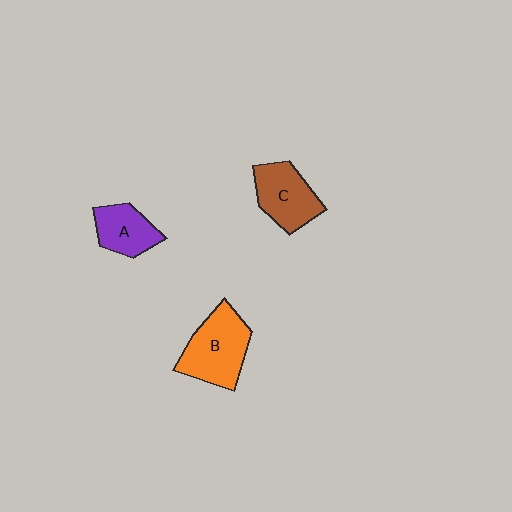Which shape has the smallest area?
Shape A (purple).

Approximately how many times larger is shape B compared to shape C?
Approximately 1.2 times.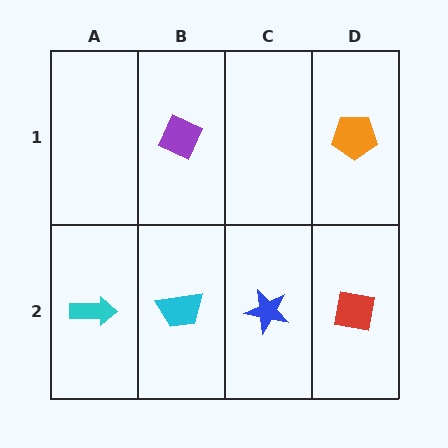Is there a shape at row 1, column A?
No, that cell is empty.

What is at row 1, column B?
A purple diamond.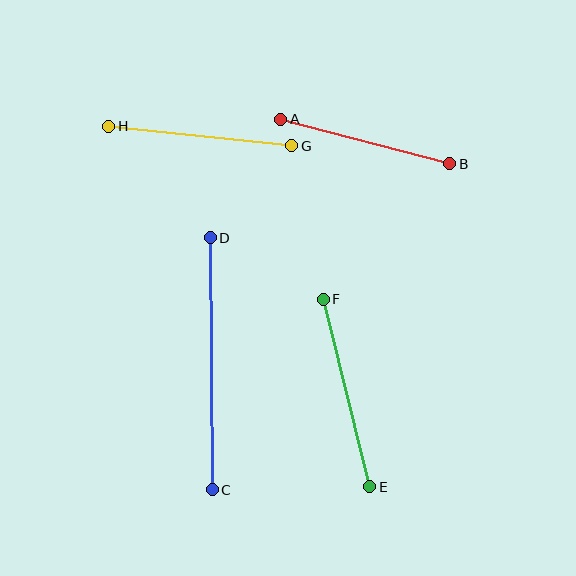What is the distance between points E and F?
The distance is approximately 193 pixels.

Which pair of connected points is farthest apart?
Points C and D are farthest apart.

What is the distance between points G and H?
The distance is approximately 184 pixels.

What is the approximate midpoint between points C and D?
The midpoint is at approximately (211, 364) pixels.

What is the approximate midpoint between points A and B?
The midpoint is at approximately (365, 141) pixels.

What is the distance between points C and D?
The distance is approximately 252 pixels.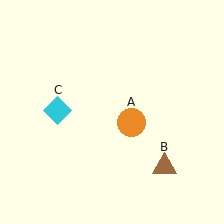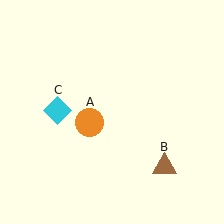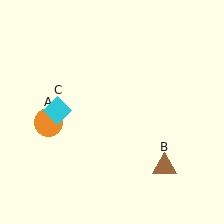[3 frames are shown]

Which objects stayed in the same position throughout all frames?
Brown triangle (object B) and cyan diamond (object C) remained stationary.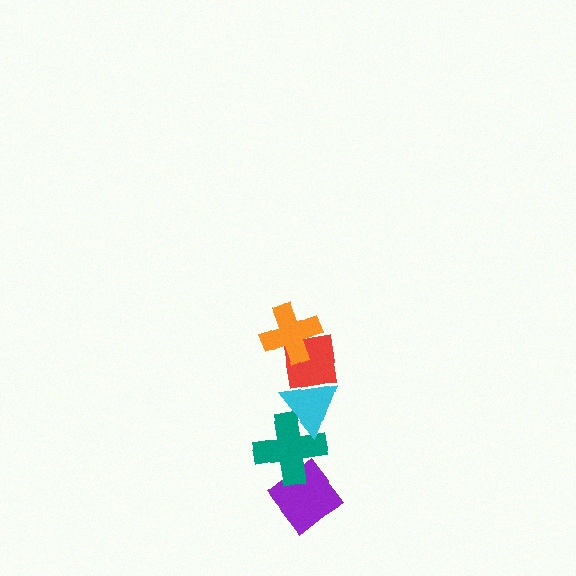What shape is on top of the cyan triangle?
The red square is on top of the cyan triangle.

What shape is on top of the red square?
The orange cross is on top of the red square.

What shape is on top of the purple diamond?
The teal cross is on top of the purple diamond.